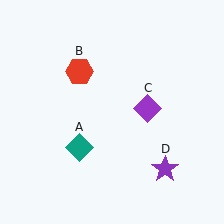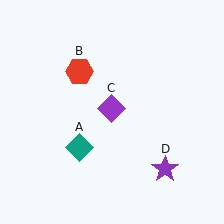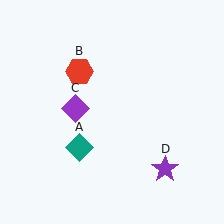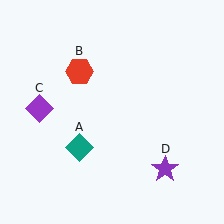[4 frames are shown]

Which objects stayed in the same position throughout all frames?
Teal diamond (object A) and red hexagon (object B) and purple star (object D) remained stationary.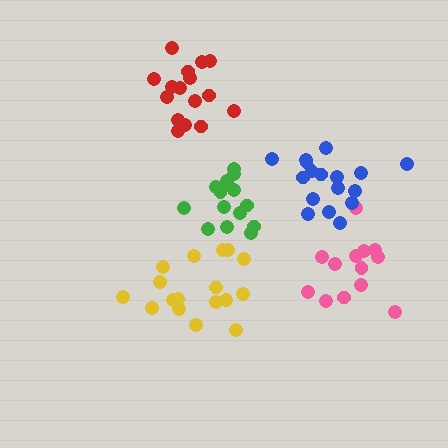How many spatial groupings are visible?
There are 5 spatial groupings.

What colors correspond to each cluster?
The clusters are colored: pink, green, yellow, blue, red.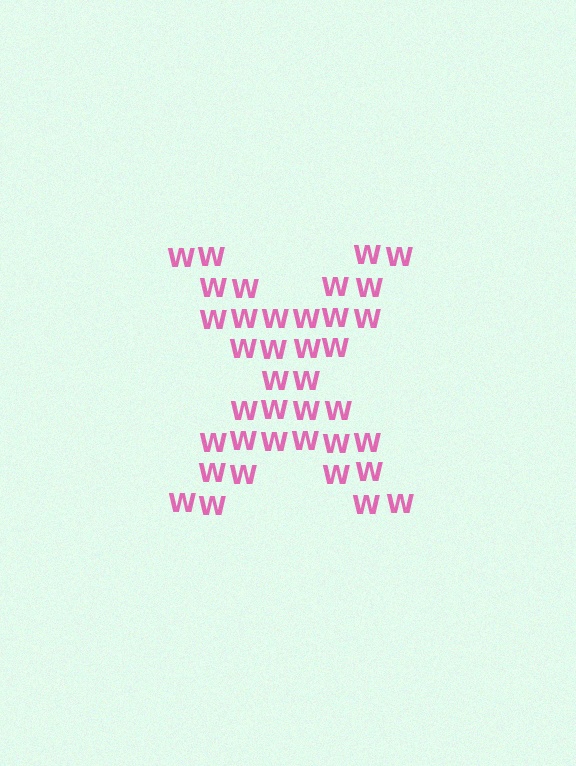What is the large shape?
The large shape is the letter X.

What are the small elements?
The small elements are letter W's.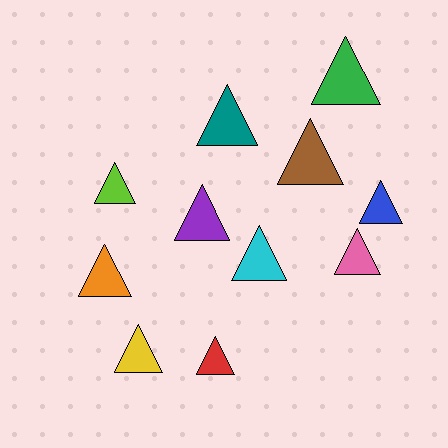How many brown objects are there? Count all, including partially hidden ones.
There is 1 brown object.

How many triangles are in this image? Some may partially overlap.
There are 11 triangles.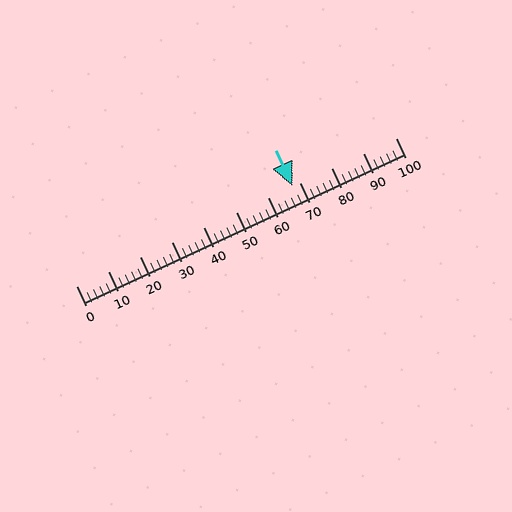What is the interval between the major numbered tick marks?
The major tick marks are spaced 10 units apart.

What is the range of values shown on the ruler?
The ruler shows values from 0 to 100.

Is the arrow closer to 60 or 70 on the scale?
The arrow is closer to 70.